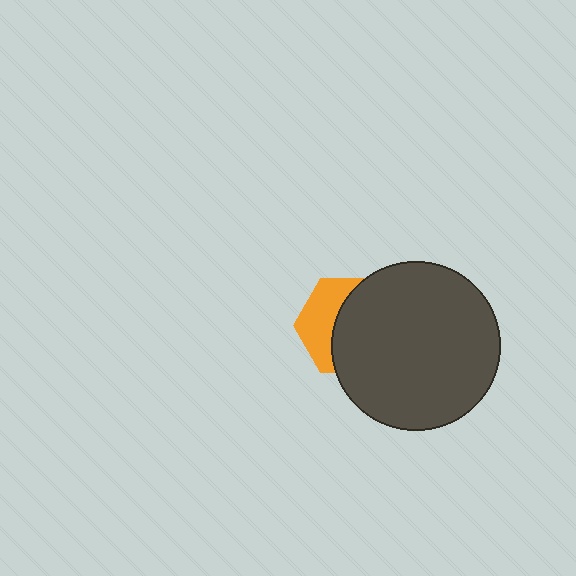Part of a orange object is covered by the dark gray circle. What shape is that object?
It is a hexagon.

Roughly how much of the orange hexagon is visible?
A small part of it is visible (roughly 39%).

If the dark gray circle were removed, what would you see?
You would see the complete orange hexagon.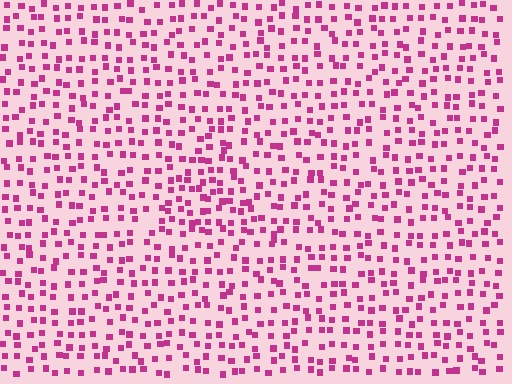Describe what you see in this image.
The image contains small magenta elements arranged at two different densities. A triangle-shaped region is visible where the elements are more densely packed than the surrounding area.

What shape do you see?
I see a triangle.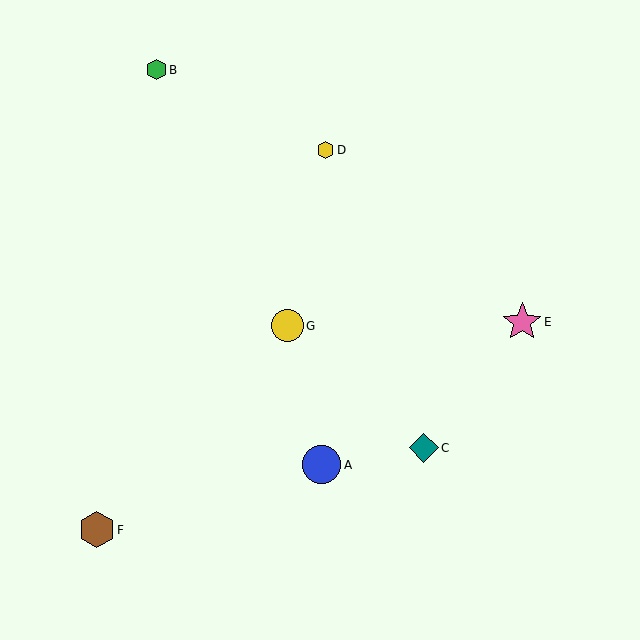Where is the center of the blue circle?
The center of the blue circle is at (322, 465).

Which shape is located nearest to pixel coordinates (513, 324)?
The pink star (labeled E) at (522, 322) is nearest to that location.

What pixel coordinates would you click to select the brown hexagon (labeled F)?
Click at (97, 530) to select the brown hexagon F.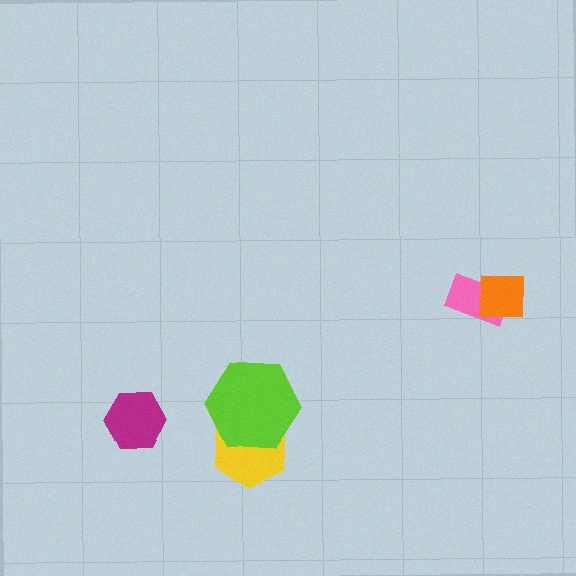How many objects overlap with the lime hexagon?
1 object overlaps with the lime hexagon.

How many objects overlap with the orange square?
1 object overlaps with the orange square.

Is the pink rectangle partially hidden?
Yes, it is partially covered by another shape.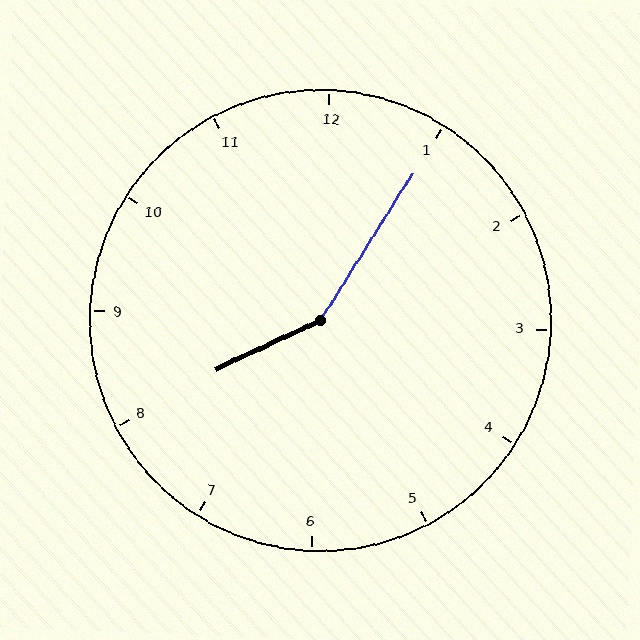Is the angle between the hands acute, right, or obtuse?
It is obtuse.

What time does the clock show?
8:05.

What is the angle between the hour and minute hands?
Approximately 148 degrees.